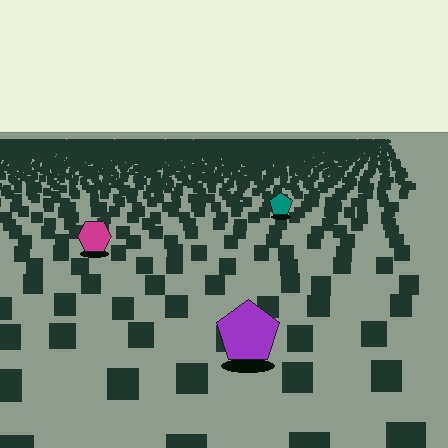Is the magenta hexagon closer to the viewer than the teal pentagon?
Yes. The magenta hexagon is closer — you can tell from the texture gradient: the ground texture is coarser near it.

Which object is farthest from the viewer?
The teal pentagon is farthest from the viewer. It appears smaller and the ground texture around it is denser.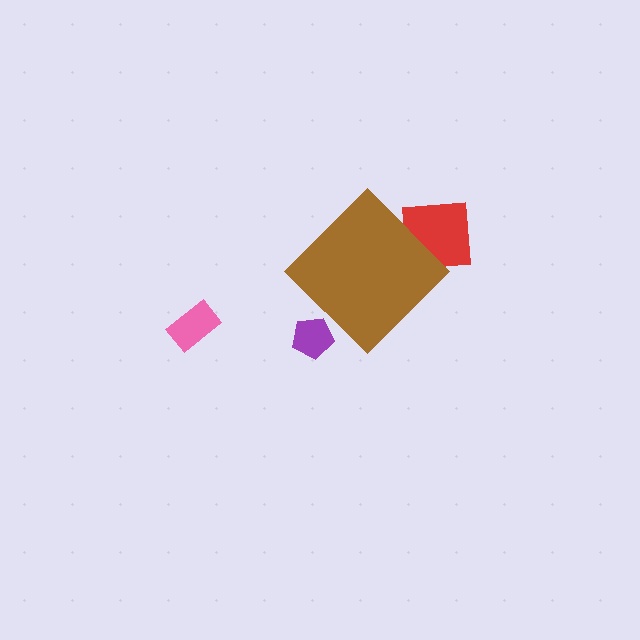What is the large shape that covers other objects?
A brown diamond.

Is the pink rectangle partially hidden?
No, the pink rectangle is fully visible.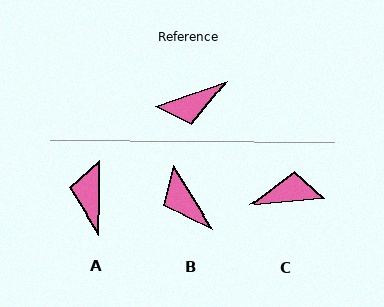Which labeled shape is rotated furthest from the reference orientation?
C, about 166 degrees away.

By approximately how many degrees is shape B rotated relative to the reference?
Approximately 77 degrees clockwise.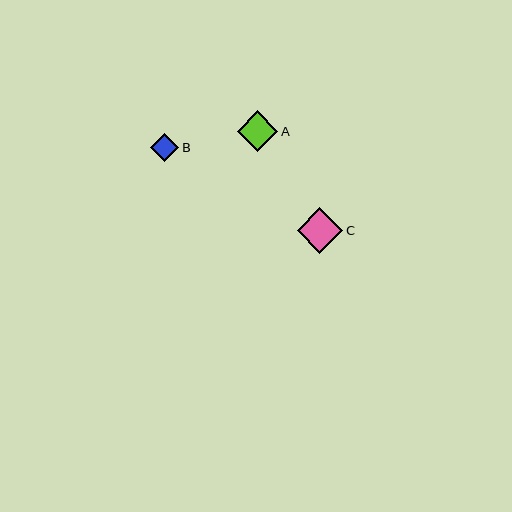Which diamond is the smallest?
Diamond B is the smallest with a size of approximately 28 pixels.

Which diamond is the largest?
Diamond C is the largest with a size of approximately 45 pixels.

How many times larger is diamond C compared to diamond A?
Diamond C is approximately 1.1 times the size of diamond A.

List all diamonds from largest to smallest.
From largest to smallest: C, A, B.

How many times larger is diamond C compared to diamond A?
Diamond C is approximately 1.1 times the size of diamond A.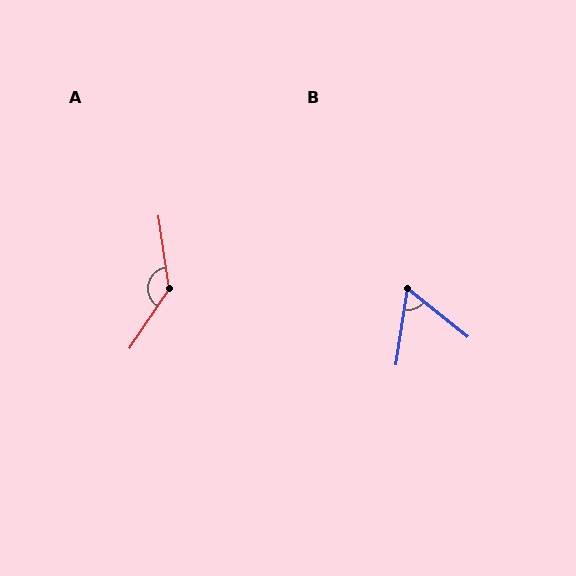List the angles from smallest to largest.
B (59°), A (138°).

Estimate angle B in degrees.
Approximately 59 degrees.